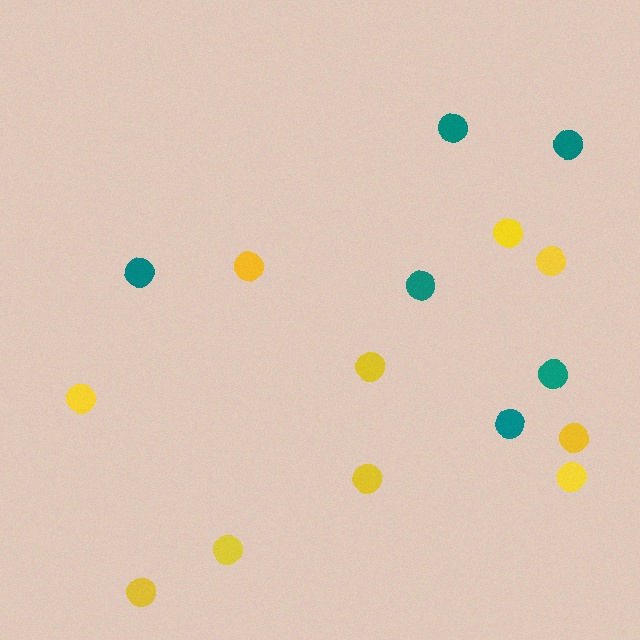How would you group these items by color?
There are 2 groups: one group of teal circles (6) and one group of yellow circles (10).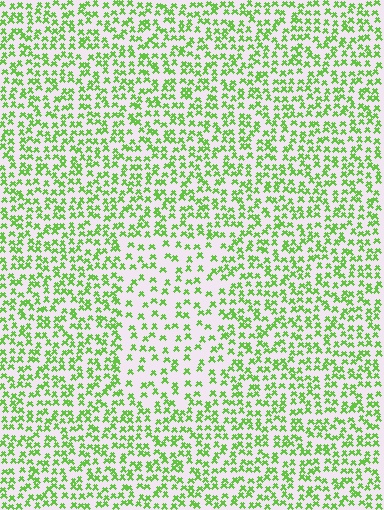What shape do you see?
I see a rectangle.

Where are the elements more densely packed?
The elements are more densely packed outside the rectangle boundary.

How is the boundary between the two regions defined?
The boundary is defined by a change in element density (approximately 1.8x ratio). All elements are the same color, size, and shape.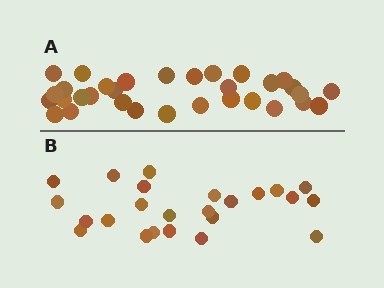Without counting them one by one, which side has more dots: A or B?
Region A (the top region) has more dots.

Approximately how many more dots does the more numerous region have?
Region A has roughly 8 or so more dots than region B.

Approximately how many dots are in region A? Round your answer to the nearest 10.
About 30 dots. (The exact count is 32, which rounds to 30.)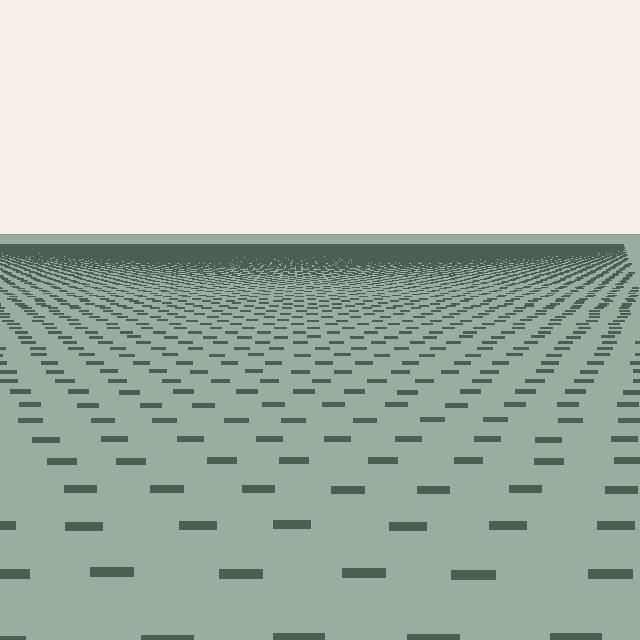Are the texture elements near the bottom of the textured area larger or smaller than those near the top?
Larger. Near the bottom, elements are closer to the viewer and appear at a bigger on-screen size.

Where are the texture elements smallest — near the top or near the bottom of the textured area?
Near the top.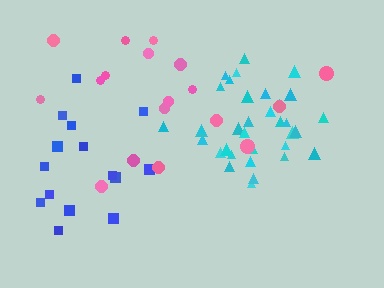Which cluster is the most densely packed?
Cyan.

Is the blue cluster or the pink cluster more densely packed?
Blue.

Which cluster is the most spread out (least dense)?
Pink.